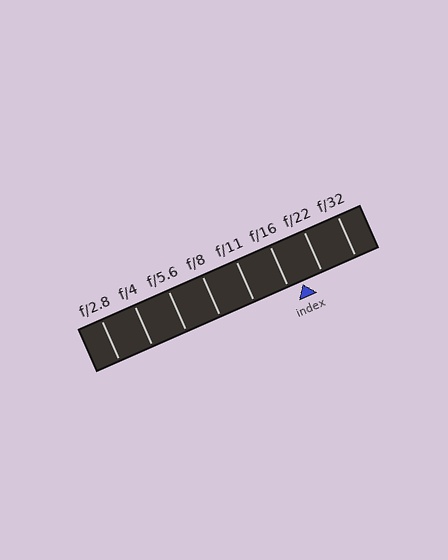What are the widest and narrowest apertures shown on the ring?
The widest aperture shown is f/2.8 and the narrowest is f/32.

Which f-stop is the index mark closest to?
The index mark is closest to f/16.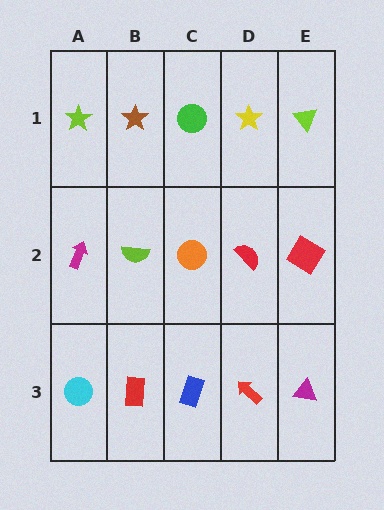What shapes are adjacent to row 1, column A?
A magenta arrow (row 2, column A), a brown star (row 1, column B).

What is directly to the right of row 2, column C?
A red semicircle.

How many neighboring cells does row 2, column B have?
4.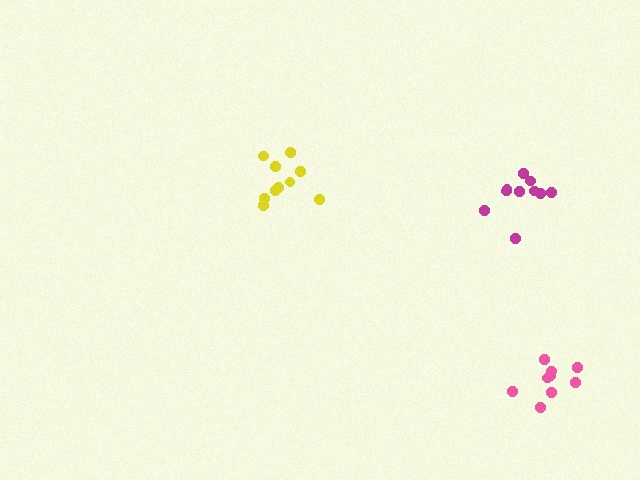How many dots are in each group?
Group 1: 10 dots, Group 2: 10 dots, Group 3: 9 dots (29 total).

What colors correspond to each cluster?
The clusters are colored: yellow, magenta, pink.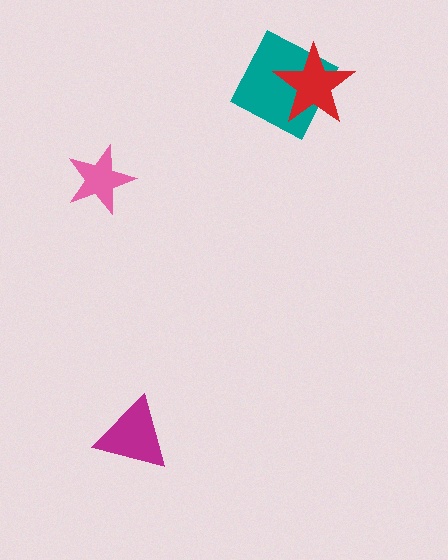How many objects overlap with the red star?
1 object overlaps with the red star.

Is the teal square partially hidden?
Yes, it is partially covered by another shape.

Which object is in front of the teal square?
The red star is in front of the teal square.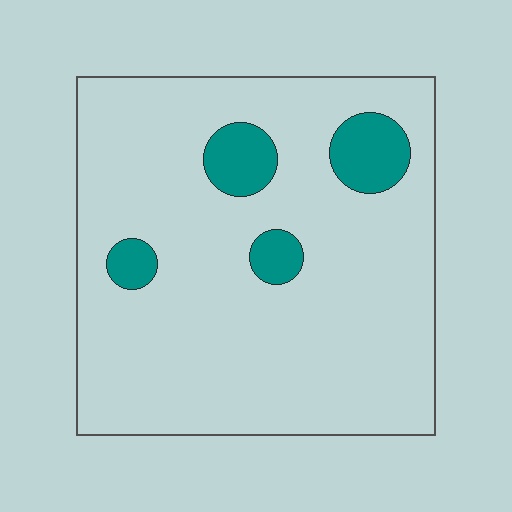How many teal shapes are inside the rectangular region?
4.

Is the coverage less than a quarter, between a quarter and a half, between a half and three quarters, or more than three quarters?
Less than a quarter.